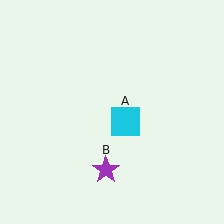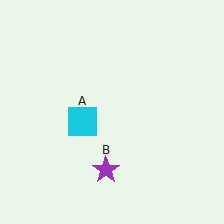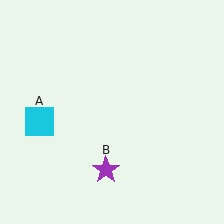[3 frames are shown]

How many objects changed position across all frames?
1 object changed position: cyan square (object A).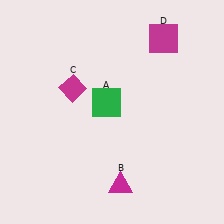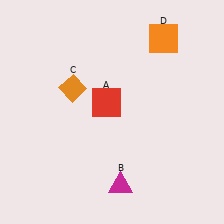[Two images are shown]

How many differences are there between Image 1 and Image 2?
There are 3 differences between the two images.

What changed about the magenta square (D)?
In Image 1, D is magenta. In Image 2, it changed to orange.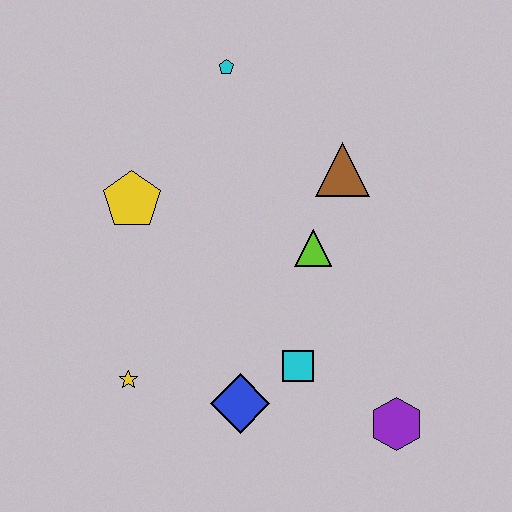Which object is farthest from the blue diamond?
The cyan pentagon is farthest from the blue diamond.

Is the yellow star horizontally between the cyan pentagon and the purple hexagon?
No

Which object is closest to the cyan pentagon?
The brown triangle is closest to the cyan pentagon.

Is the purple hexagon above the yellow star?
No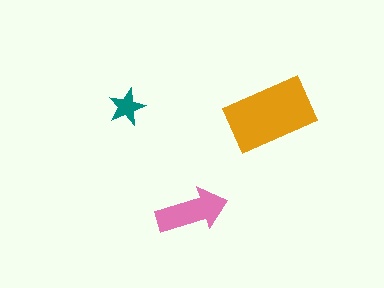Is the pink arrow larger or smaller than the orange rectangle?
Smaller.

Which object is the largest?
The orange rectangle.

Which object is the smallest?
The teal star.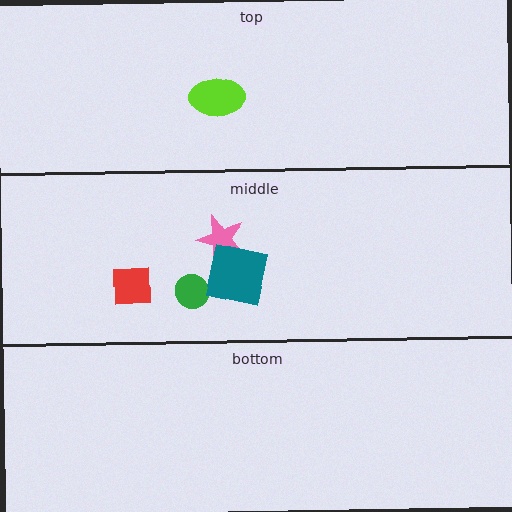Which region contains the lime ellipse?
The top region.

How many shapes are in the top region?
1.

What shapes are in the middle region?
The green circle, the pink star, the red square, the teal square.